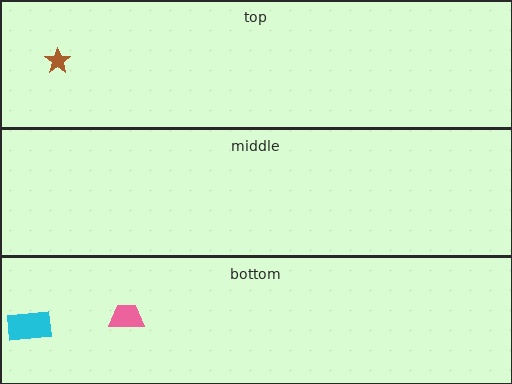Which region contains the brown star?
The top region.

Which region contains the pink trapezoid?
The bottom region.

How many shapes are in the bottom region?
2.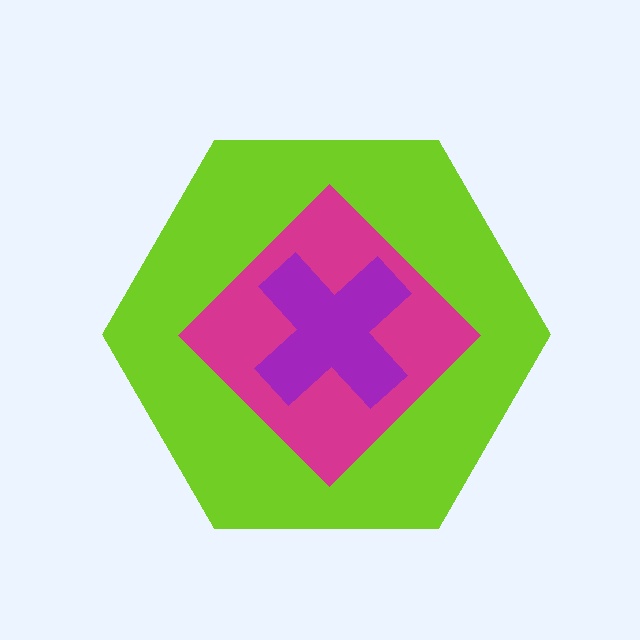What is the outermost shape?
The lime hexagon.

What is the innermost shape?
The purple cross.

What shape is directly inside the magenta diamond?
The purple cross.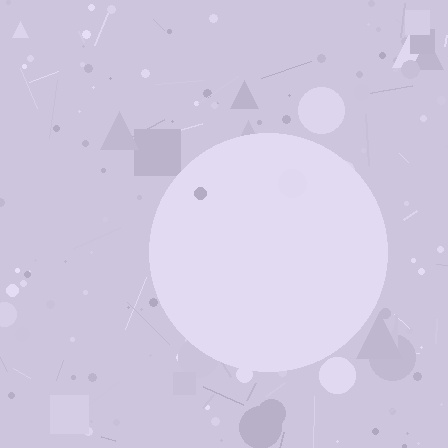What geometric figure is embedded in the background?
A circle is embedded in the background.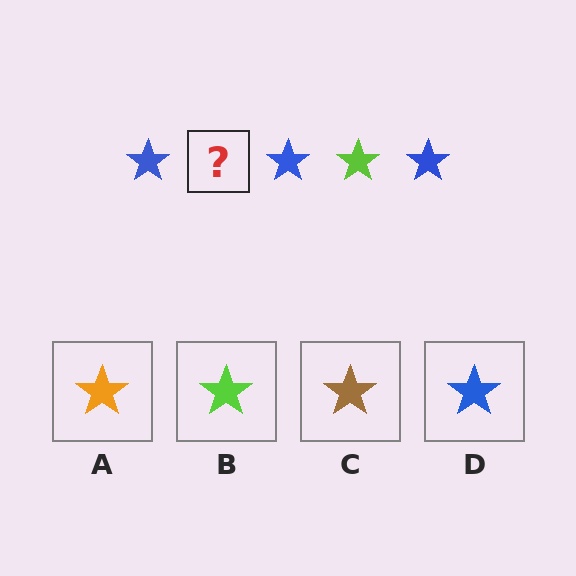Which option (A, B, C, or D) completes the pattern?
B.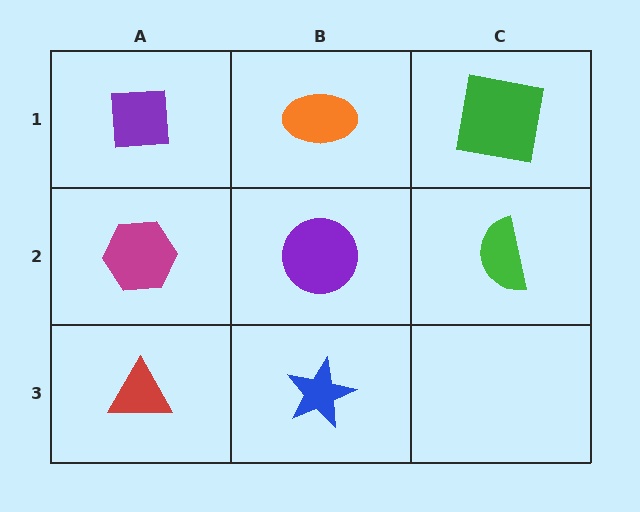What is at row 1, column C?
A green square.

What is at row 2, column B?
A purple circle.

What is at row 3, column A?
A red triangle.